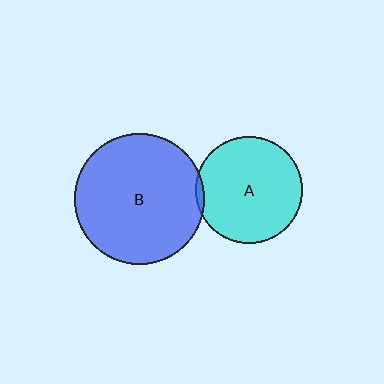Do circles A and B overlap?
Yes.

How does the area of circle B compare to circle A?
Approximately 1.5 times.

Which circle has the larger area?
Circle B (blue).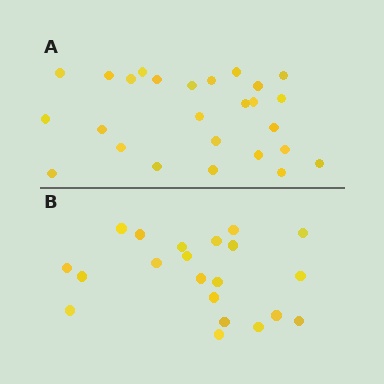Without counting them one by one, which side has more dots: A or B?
Region A (the top region) has more dots.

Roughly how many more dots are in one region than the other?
Region A has about 5 more dots than region B.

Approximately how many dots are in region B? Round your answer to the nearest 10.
About 20 dots. (The exact count is 21, which rounds to 20.)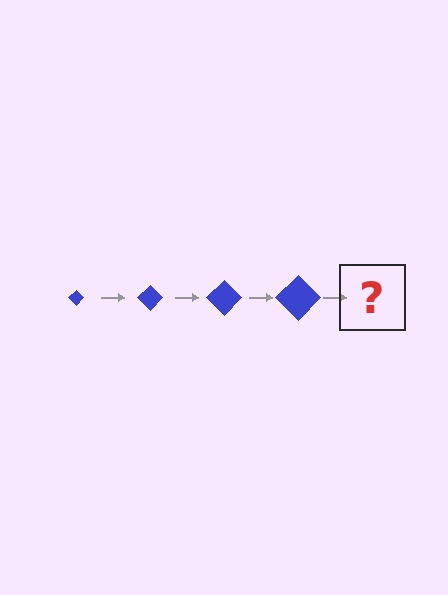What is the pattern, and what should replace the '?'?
The pattern is that the diamond gets progressively larger each step. The '?' should be a blue diamond, larger than the previous one.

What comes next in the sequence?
The next element should be a blue diamond, larger than the previous one.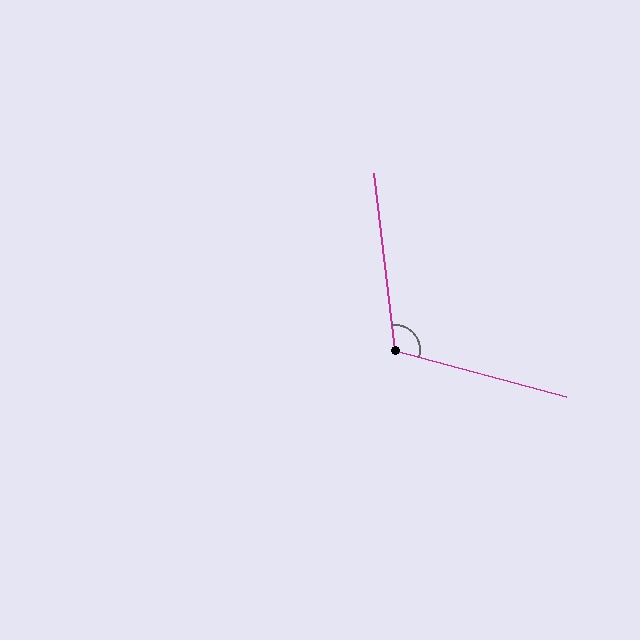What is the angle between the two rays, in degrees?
Approximately 112 degrees.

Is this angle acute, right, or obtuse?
It is obtuse.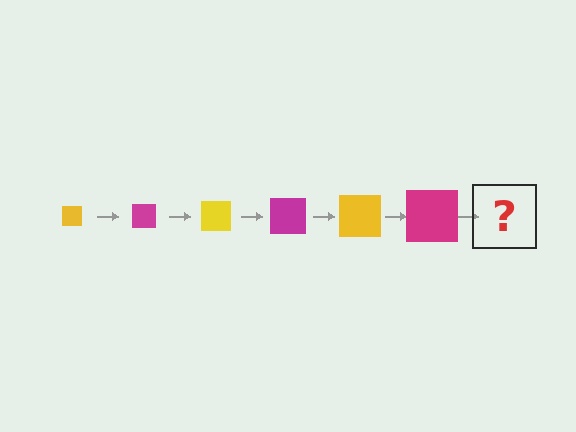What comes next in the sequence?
The next element should be a yellow square, larger than the previous one.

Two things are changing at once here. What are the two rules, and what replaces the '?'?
The two rules are that the square grows larger each step and the color cycles through yellow and magenta. The '?' should be a yellow square, larger than the previous one.